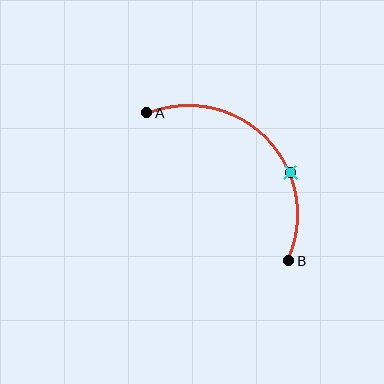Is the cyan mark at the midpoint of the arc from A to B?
No. The cyan mark lies on the arc but is closer to endpoint B. The arc midpoint would be at the point on the curve equidistant along the arc from both A and B.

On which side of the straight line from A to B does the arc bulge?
The arc bulges above and to the right of the straight line connecting A and B.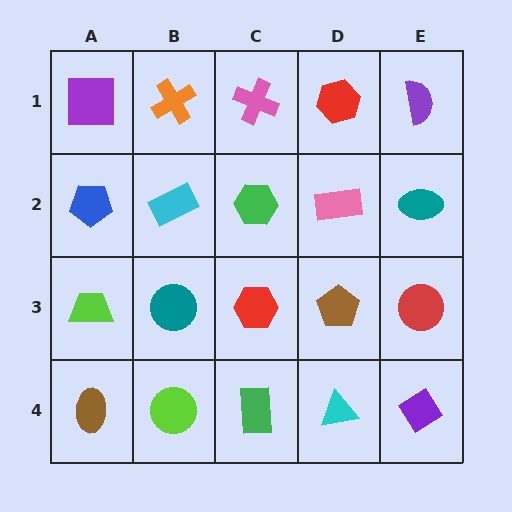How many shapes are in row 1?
5 shapes.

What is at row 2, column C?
A green hexagon.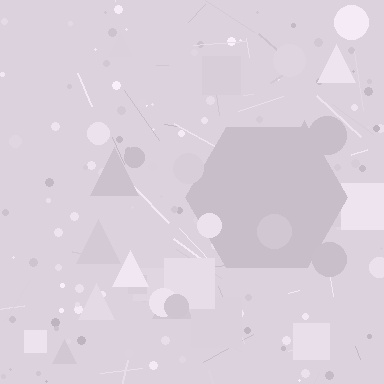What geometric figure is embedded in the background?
A hexagon is embedded in the background.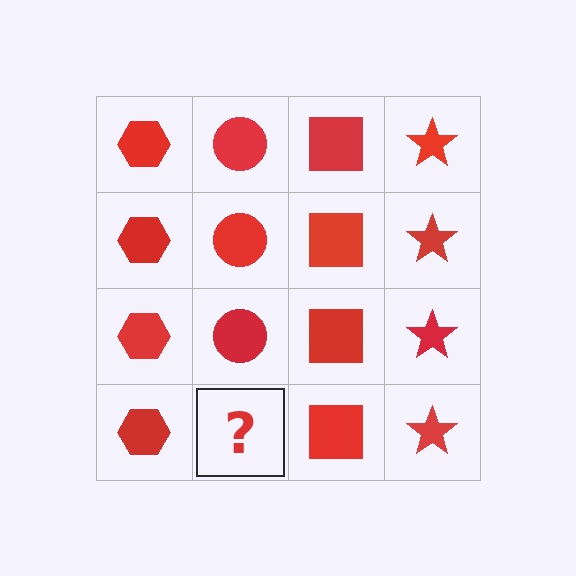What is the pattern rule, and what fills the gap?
The rule is that each column has a consistent shape. The gap should be filled with a red circle.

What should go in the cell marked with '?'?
The missing cell should contain a red circle.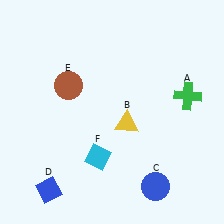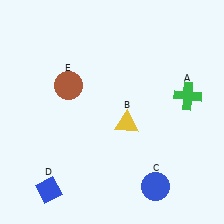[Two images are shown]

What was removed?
The cyan diamond (F) was removed in Image 2.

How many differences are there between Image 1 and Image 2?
There is 1 difference between the two images.